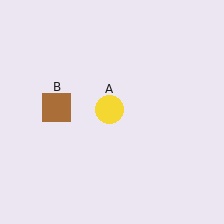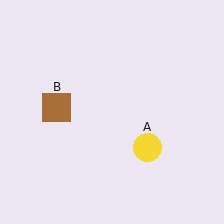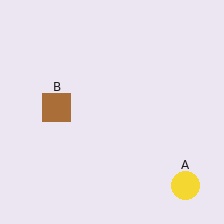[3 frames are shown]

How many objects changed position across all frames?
1 object changed position: yellow circle (object A).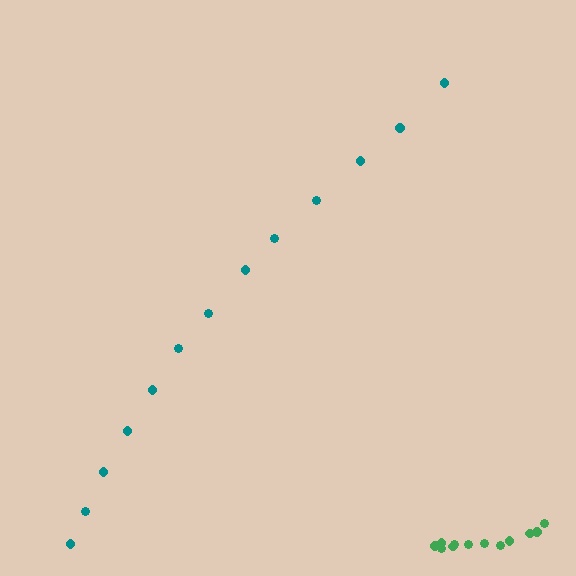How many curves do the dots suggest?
There are 2 distinct paths.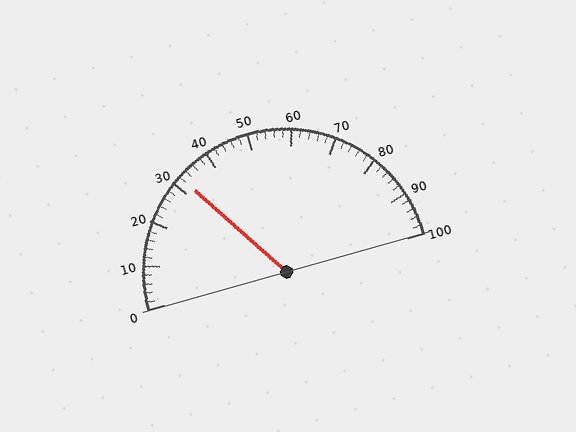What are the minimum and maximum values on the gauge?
The gauge ranges from 0 to 100.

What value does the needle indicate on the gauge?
The needle indicates approximately 32.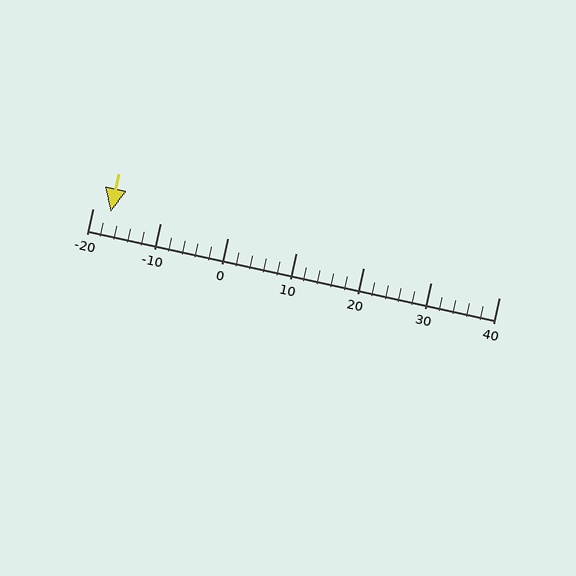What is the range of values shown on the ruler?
The ruler shows values from -20 to 40.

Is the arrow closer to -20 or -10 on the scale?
The arrow is closer to -20.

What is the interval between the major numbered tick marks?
The major tick marks are spaced 10 units apart.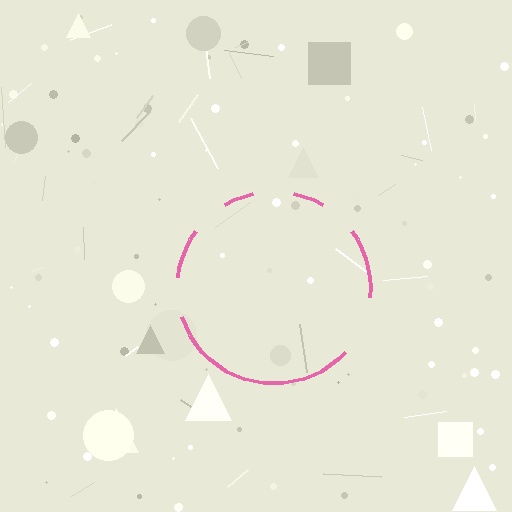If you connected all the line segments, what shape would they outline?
They would outline a circle.